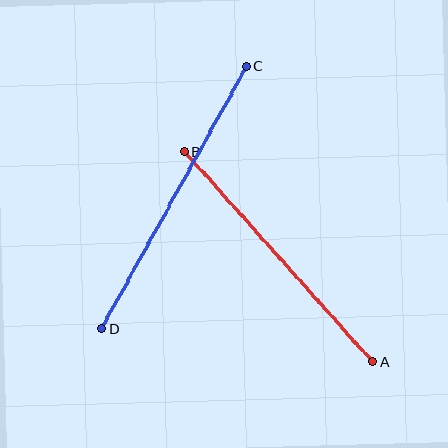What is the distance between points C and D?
The distance is approximately 299 pixels.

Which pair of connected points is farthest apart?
Points C and D are farthest apart.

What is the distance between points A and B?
The distance is approximately 282 pixels.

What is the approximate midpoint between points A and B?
The midpoint is at approximately (279, 257) pixels.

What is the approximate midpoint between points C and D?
The midpoint is at approximately (174, 198) pixels.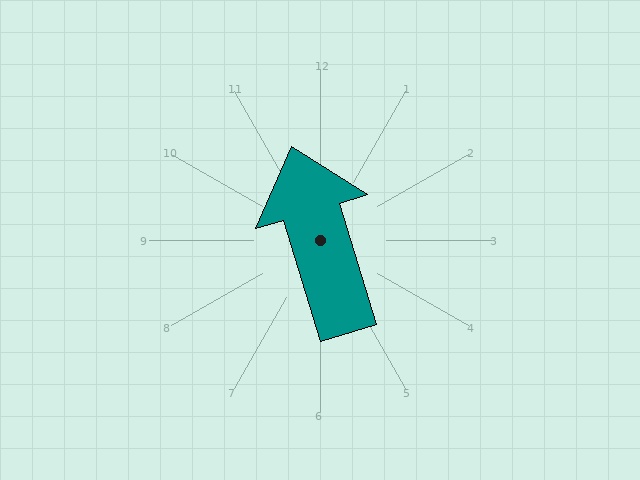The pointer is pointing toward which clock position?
Roughly 11 o'clock.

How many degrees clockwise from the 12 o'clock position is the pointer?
Approximately 343 degrees.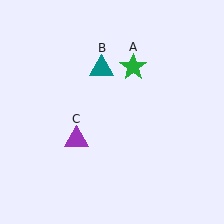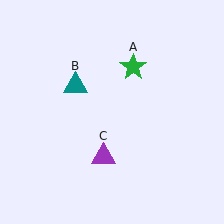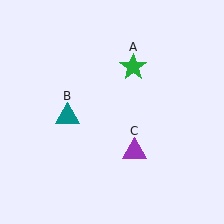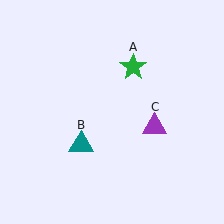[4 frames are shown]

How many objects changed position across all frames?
2 objects changed position: teal triangle (object B), purple triangle (object C).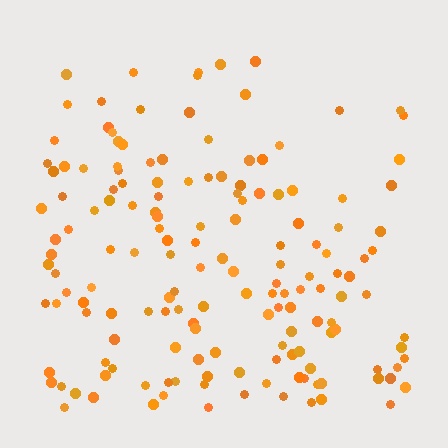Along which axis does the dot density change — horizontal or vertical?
Vertical.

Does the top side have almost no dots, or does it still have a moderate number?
Still a moderate number, just noticeably fewer than the bottom.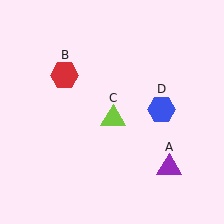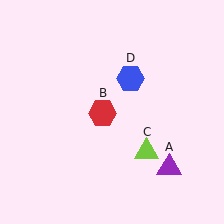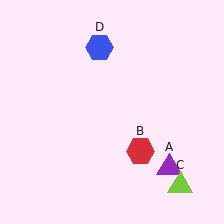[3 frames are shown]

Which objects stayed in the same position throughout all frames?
Purple triangle (object A) remained stationary.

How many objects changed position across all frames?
3 objects changed position: red hexagon (object B), lime triangle (object C), blue hexagon (object D).